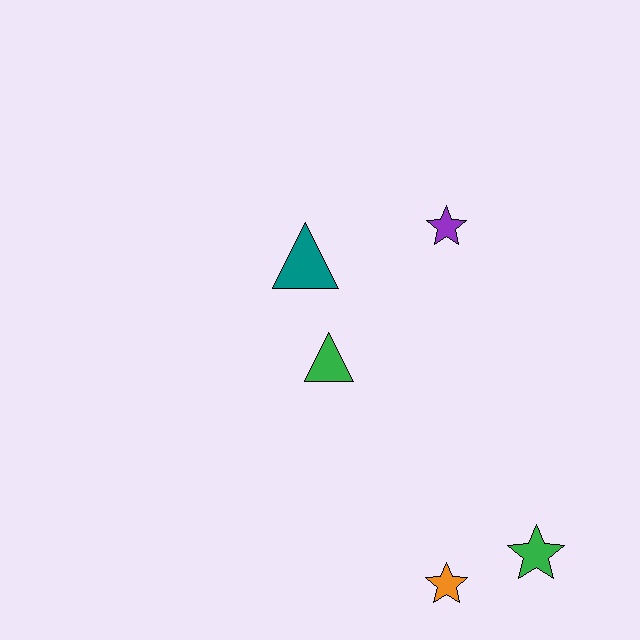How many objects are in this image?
There are 5 objects.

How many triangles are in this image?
There are 2 triangles.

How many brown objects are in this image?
There are no brown objects.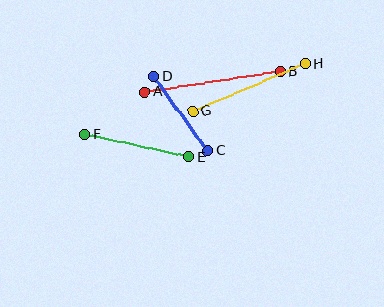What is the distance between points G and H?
The distance is approximately 122 pixels.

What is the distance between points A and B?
The distance is approximately 137 pixels.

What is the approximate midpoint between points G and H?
The midpoint is at approximately (249, 88) pixels.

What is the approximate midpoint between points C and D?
The midpoint is at approximately (181, 114) pixels.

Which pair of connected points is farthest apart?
Points A and B are farthest apart.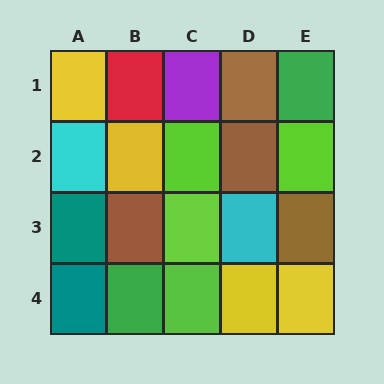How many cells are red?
1 cell is red.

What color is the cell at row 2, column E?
Lime.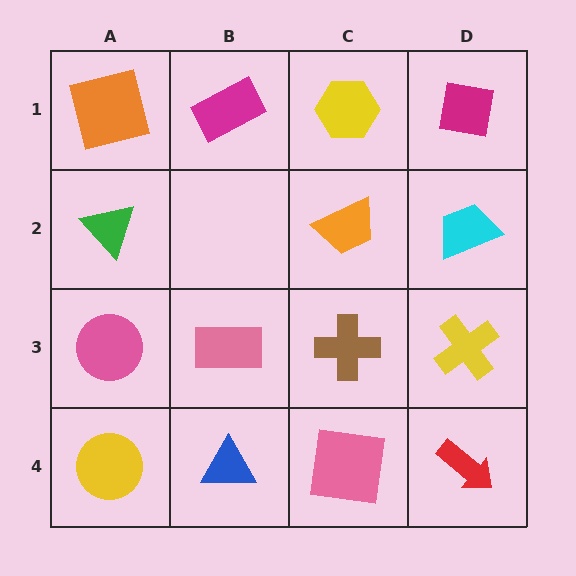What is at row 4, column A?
A yellow circle.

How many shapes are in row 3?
4 shapes.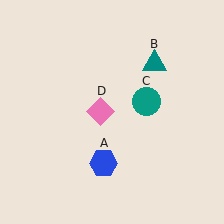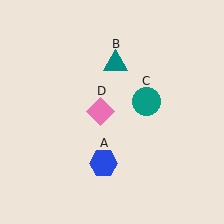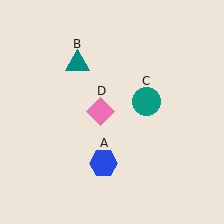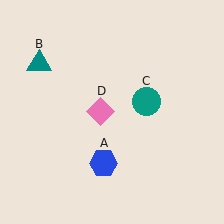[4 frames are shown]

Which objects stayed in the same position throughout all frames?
Blue hexagon (object A) and teal circle (object C) and pink diamond (object D) remained stationary.